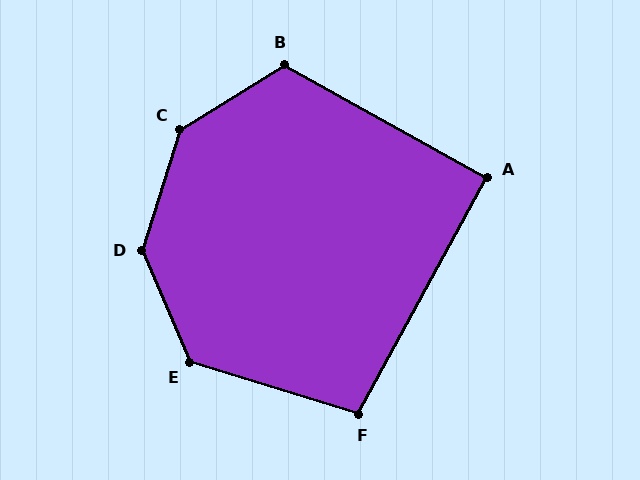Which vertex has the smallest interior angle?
A, at approximately 90 degrees.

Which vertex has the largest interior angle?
D, at approximately 139 degrees.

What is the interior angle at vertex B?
Approximately 119 degrees (obtuse).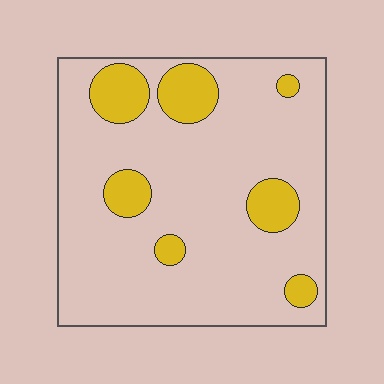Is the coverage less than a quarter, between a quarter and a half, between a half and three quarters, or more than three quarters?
Less than a quarter.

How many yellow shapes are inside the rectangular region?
7.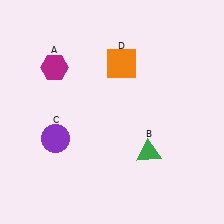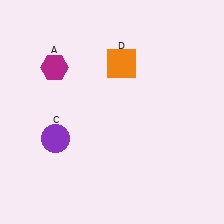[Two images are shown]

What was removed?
The green triangle (B) was removed in Image 2.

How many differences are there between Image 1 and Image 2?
There is 1 difference between the two images.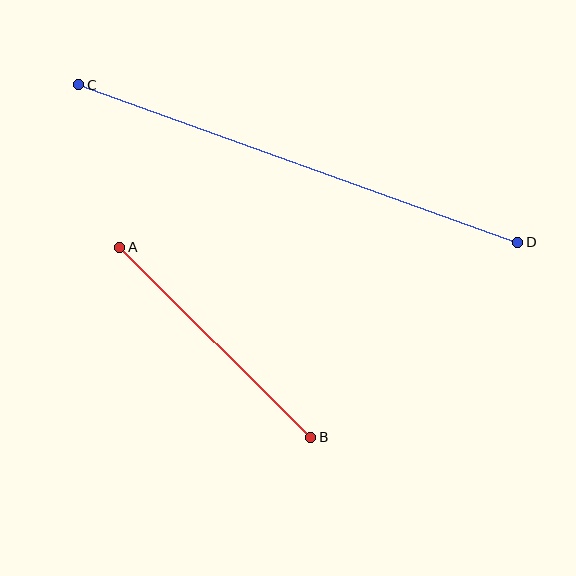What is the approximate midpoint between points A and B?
The midpoint is at approximately (215, 342) pixels.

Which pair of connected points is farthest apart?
Points C and D are farthest apart.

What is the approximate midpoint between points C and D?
The midpoint is at approximately (298, 163) pixels.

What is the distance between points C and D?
The distance is approximately 466 pixels.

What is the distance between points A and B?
The distance is approximately 270 pixels.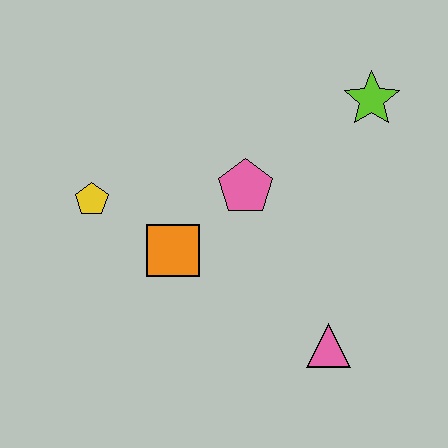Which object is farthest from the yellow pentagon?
The lime star is farthest from the yellow pentagon.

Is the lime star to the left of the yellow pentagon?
No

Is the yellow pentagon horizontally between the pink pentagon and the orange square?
No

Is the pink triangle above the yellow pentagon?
No